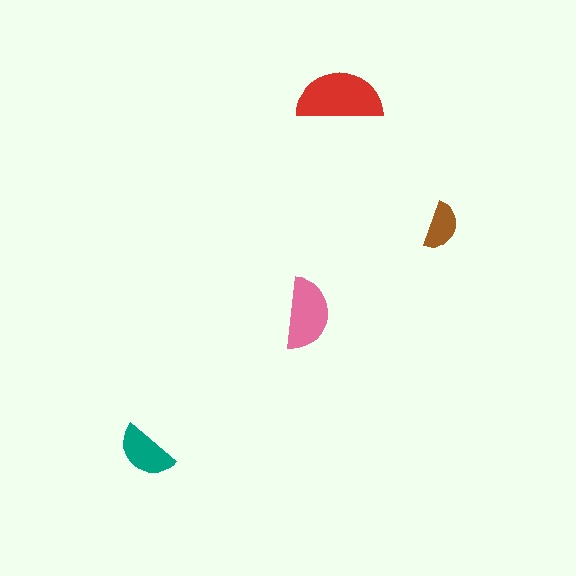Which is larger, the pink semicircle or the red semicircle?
The red one.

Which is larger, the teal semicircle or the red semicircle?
The red one.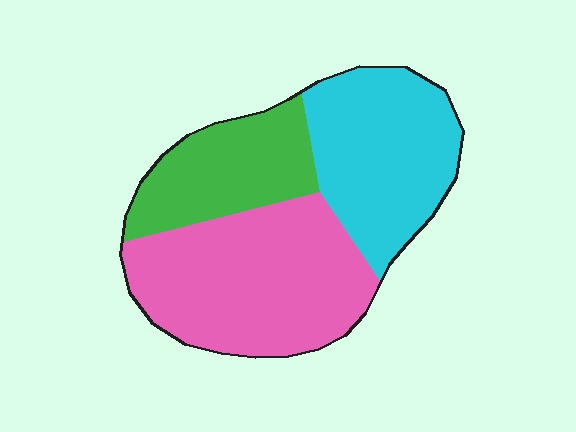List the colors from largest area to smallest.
From largest to smallest: pink, cyan, green.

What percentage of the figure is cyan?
Cyan takes up about one third (1/3) of the figure.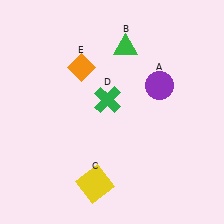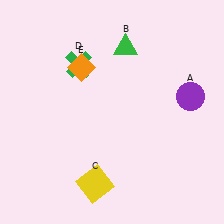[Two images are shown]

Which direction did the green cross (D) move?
The green cross (D) moved up.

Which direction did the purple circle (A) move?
The purple circle (A) moved right.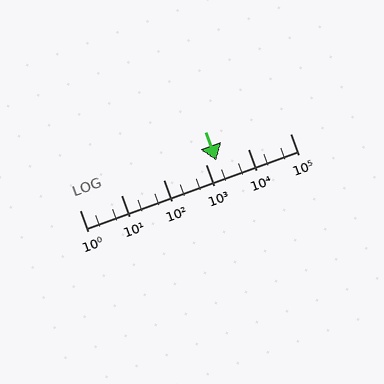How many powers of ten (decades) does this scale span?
The scale spans 5 decades, from 1 to 100000.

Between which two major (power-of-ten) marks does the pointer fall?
The pointer is between 1000 and 10000.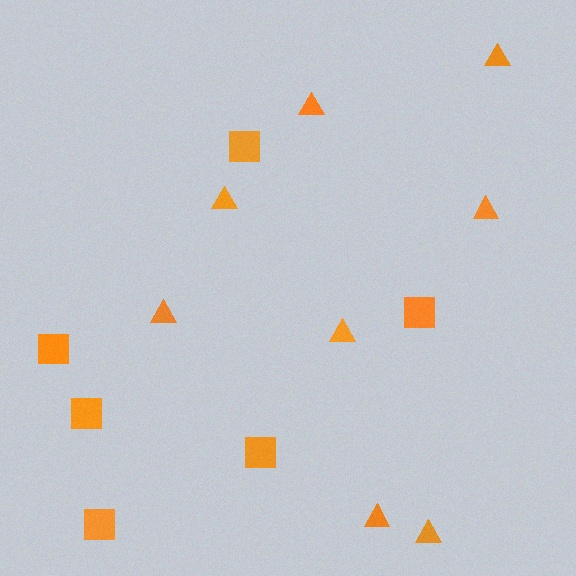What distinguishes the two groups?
There are 2 groups: one group of squares (6) and one group of triangles (8).